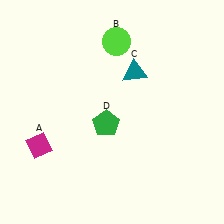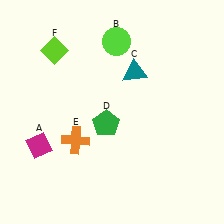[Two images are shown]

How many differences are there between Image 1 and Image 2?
There are 2 differences between the two images.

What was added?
An orange cross (E), a lime diamond (F) were added in Image 2.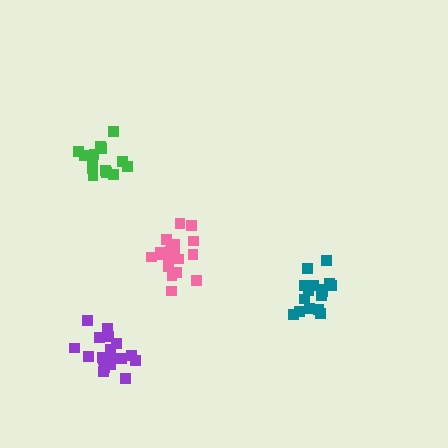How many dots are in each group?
Group 1: 19 dots, Group 2: 17 dots, Group 3: 19 dots, Group 4: 14 dots (69 total).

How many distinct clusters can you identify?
There are 4 distinct clusters.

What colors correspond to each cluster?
The clusters are colored: pink, teal, purple, green.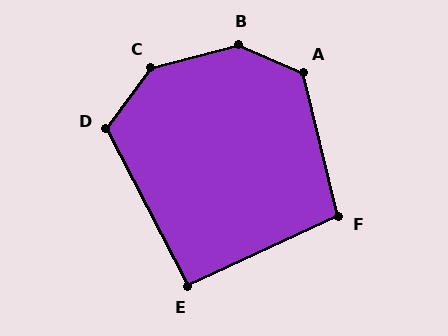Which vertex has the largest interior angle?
B, at approximately 142 degrees.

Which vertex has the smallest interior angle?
E, at approximately 92 degrees.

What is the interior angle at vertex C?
Approximately 141 degrees (obtuse).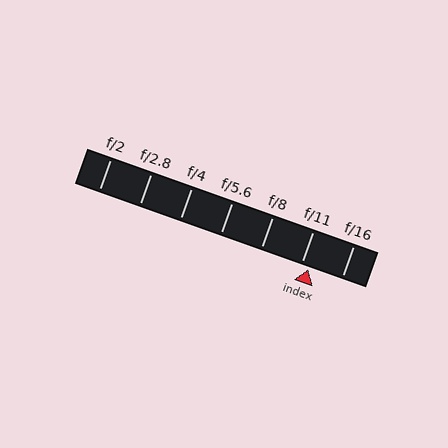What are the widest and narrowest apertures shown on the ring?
The widest aperture shown is f/2 and the narrowest is f/16.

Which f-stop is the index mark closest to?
The index mark is closest to f/11.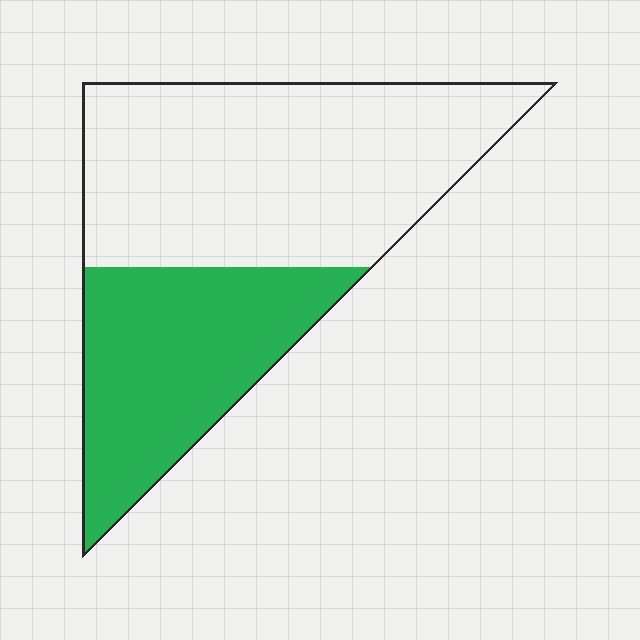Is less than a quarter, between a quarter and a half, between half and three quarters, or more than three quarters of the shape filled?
Between a quarter and a half.